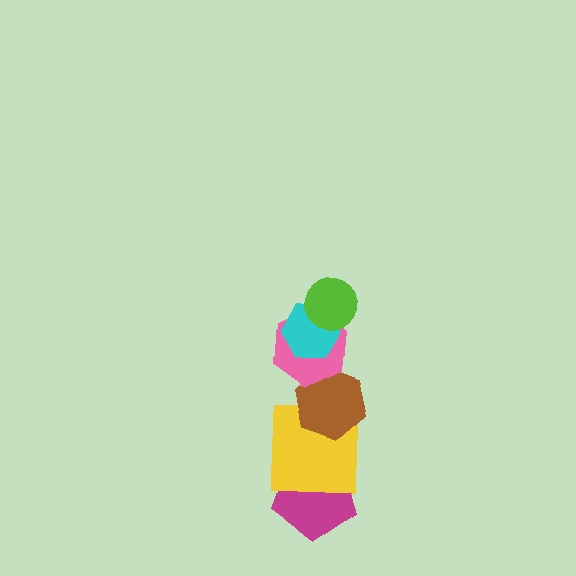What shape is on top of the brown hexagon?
The pink hexagon is on top of the brown hexagon.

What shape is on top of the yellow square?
The brown hexagon is on top of the yellow square.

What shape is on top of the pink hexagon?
The cyan hexagon is on top of the pink hexagon.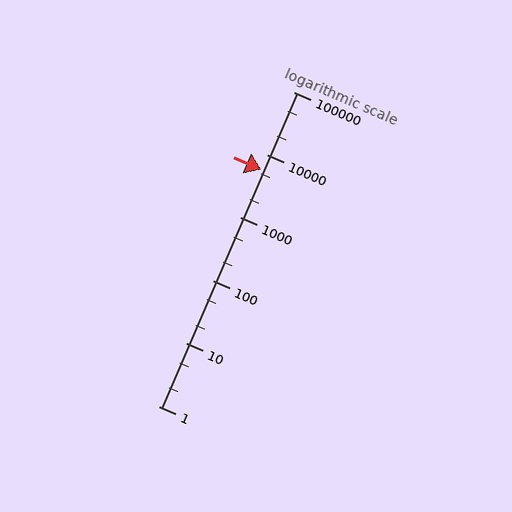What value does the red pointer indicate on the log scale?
The pointer indicates approximately 5800.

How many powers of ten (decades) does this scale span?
The scale spans 5 decades, from 1 to 100000.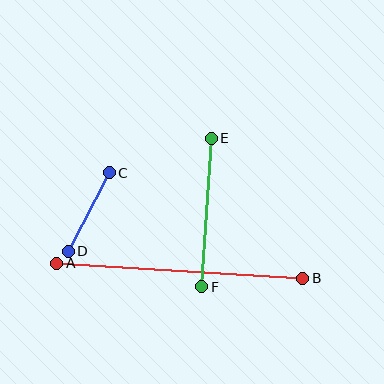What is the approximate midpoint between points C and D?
The midpoint is at approximately (89, 212) pixels.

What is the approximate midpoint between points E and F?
The midpoint is at approximately (207, 212) pixels.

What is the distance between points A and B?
The distance is approximately 246 pixels.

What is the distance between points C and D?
The distance is approximately 88 pixels.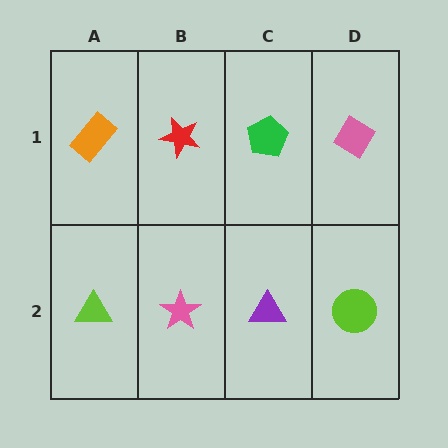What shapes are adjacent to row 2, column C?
A green pentagon (row 1, column C), a pink star (row 2, column B), a lime circle (row 2, column D).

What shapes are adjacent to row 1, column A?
A lime triangle (row 2, column A), a red star (row 1, column B).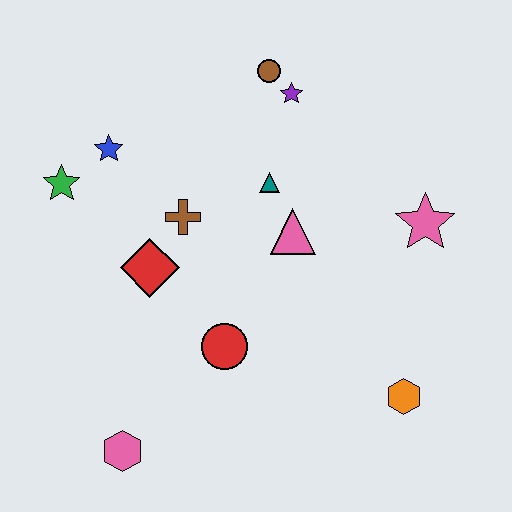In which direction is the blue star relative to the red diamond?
The blue star is above the red diamond.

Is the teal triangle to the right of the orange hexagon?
No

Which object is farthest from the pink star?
The pink hexagon is farthest from the pink star.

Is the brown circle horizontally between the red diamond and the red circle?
No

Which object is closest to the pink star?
The pink triangle is closest to the pink star.